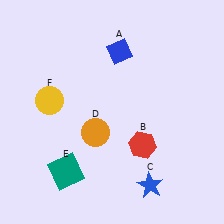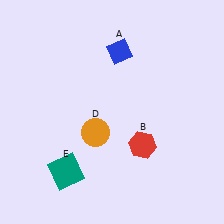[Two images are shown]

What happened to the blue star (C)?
The blue star (C) was removed in Image 2. It was in the bottom-right area of Image 1.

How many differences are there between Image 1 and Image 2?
There are 2 differences between the two images.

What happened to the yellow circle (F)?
The yellow circle (F) was removed in Image 2. It was in the top-left area of Image 1.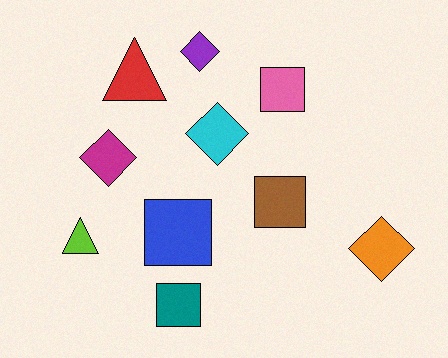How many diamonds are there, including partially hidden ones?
There are 4 diamonds.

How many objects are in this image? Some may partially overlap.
There are 10 objects.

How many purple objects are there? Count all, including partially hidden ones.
There is 1 purple object.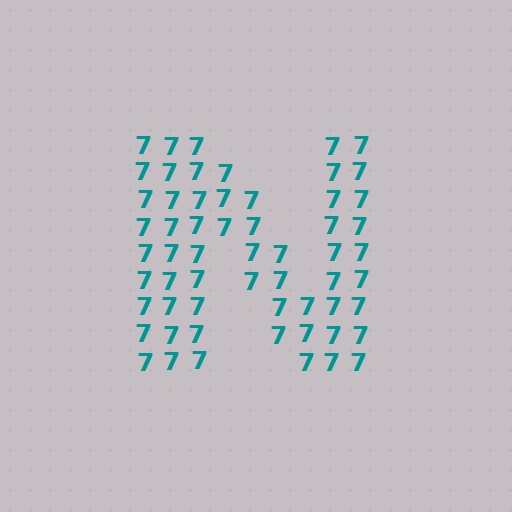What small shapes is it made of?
It is made of small digit 7's.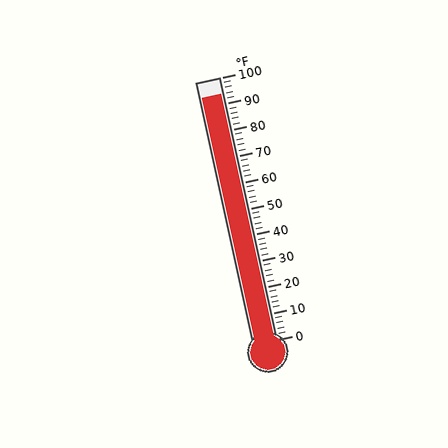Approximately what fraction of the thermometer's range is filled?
The thermometer is filled to approximately 95% of its range.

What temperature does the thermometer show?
The thermometer shows approximately 94°F.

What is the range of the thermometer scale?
The thermometer scale ranges from 0°F to 100°F.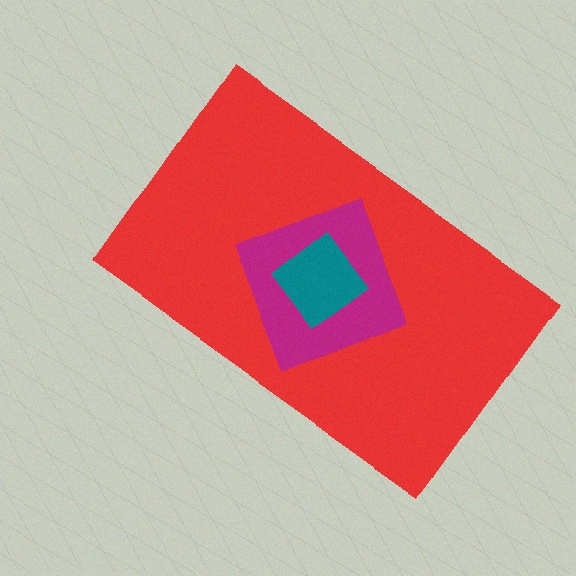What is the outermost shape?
The red rectangle.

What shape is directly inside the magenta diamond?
The teal diamond.